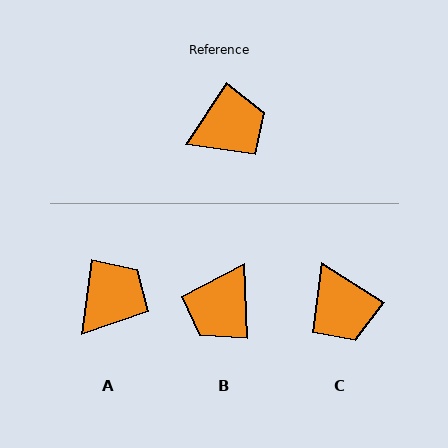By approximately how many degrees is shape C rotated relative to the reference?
Approximately 89 degrees clockwise.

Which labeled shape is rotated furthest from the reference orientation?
B, about 144 degrees away.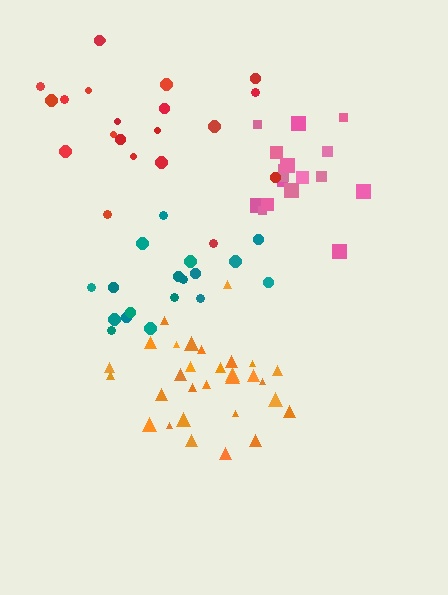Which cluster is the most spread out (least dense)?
Red.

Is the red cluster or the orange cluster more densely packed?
Orange.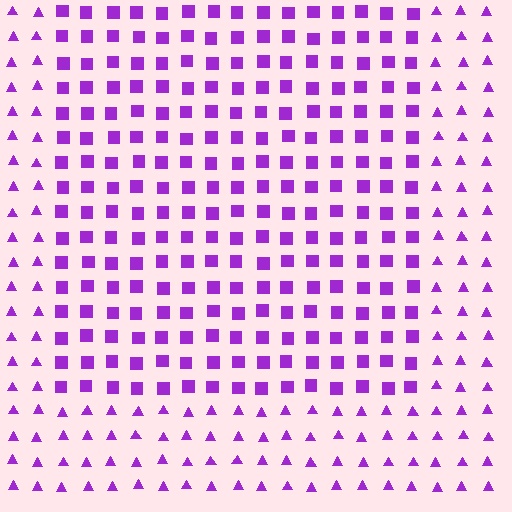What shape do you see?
I see a rectangle.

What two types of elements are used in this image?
The image uses squares inside the rectangle region and triangles outside it.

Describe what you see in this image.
The image is filled with small purple elements arranged in a uniform grid. A rectangle-shaped region contains squares, while the surrounding area contains triangles. The boundary is defined purely by the change in element shape.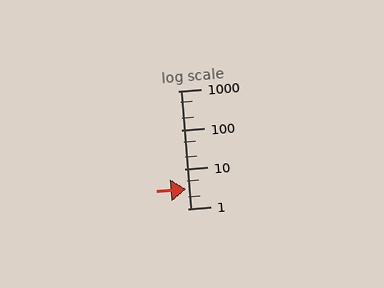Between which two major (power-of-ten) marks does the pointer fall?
The pointer is between 1 and 10.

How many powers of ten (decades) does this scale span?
The scale spans 3 decades, from 1 to 1000.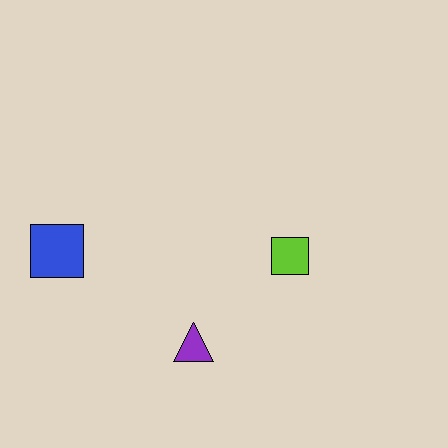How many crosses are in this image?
There are no crosses.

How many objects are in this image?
There are 3 objects.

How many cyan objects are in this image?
There are no cyan objects.